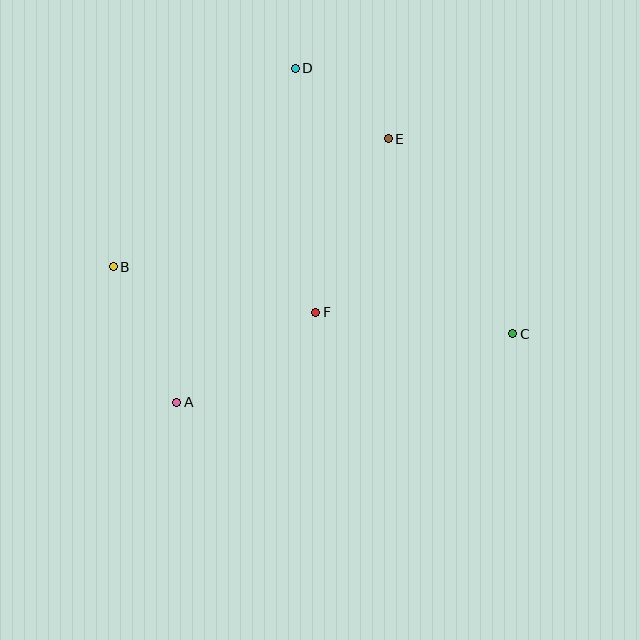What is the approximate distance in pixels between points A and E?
The distance between A and E is approximately 337 pixels.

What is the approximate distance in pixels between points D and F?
The distance between D and F is approximately 245 pixels.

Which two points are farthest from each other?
Points B and C are farthest from each other.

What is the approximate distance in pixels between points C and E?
The distance between C and E is approximately 232 pixels.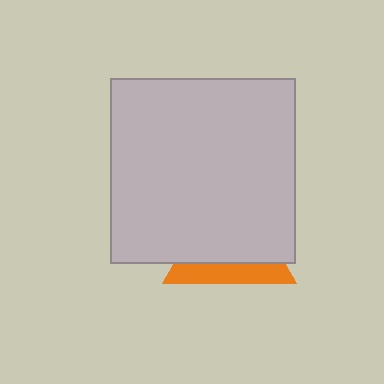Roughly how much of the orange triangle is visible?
A small part of it is visible (roughly 32%).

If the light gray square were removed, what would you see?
You would see the complete orange triangle.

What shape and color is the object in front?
The object in front is a light gray square.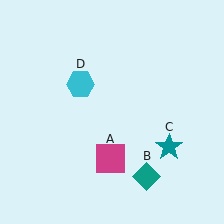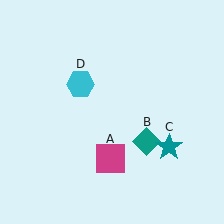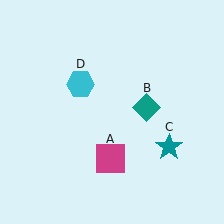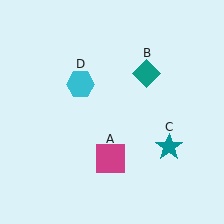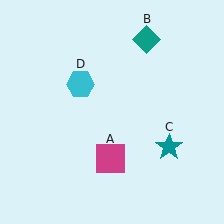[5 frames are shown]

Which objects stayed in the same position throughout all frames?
Magenta square (object A) and teal star (object C) and cyan hexagon (object D) remained stationary.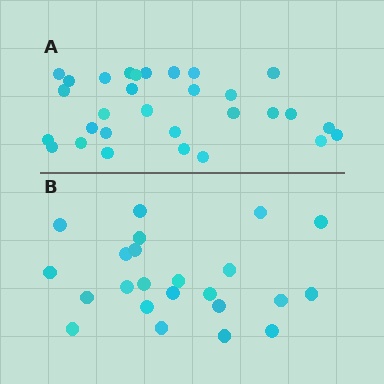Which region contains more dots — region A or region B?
Region A (the top region) has more dots.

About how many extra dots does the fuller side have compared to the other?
Region A has roughly 8 or so more dots than region B.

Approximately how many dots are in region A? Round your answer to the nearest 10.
About 30 dots.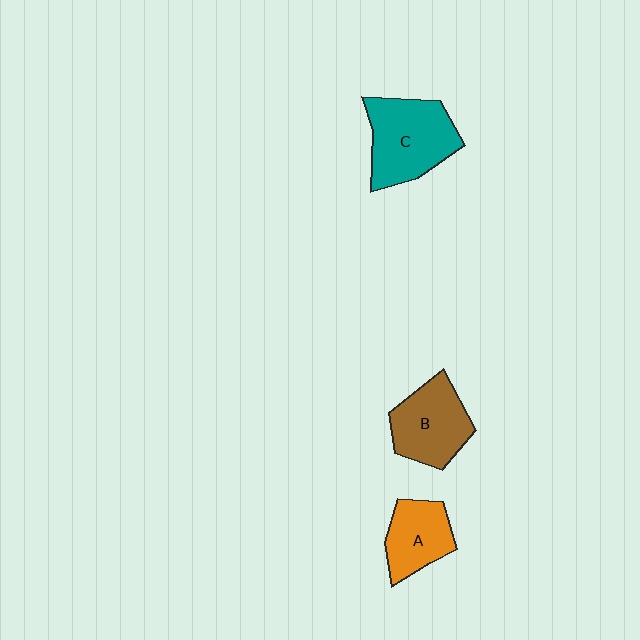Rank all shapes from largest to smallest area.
From largest to smallest: C (teal), B (brown), A (orange).